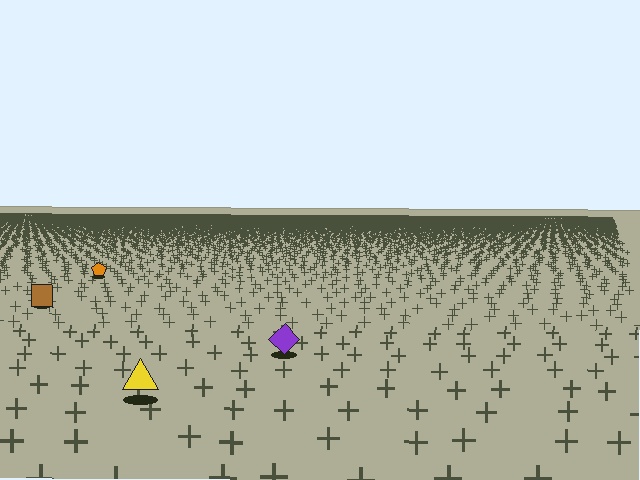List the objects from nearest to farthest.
From nearest to farthest: the yellow triangle, the purple diamond, the brown square, the orange pentagon.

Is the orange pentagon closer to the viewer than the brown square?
No. The brown square is closer — you can tell from the texture gradient: the ground texture is coarser near it.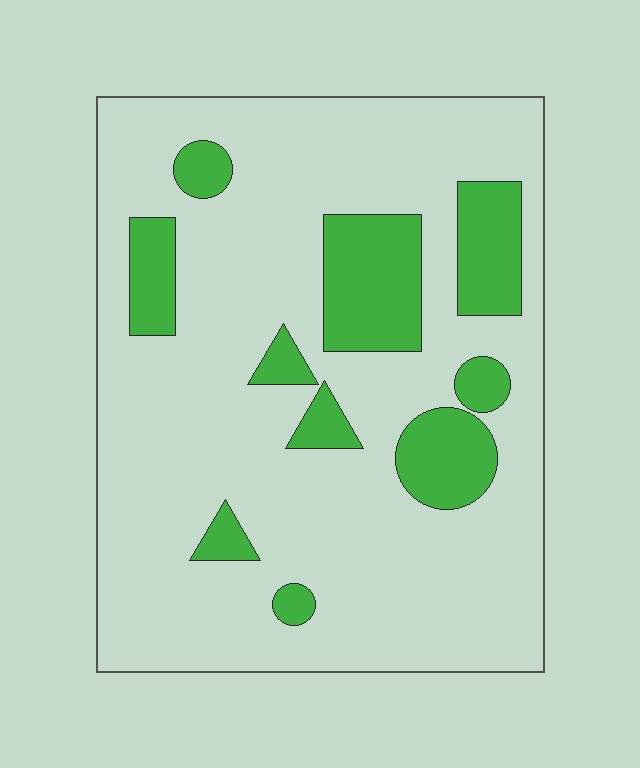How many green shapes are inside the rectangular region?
10.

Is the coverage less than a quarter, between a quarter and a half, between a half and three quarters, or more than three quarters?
Less than a quarter.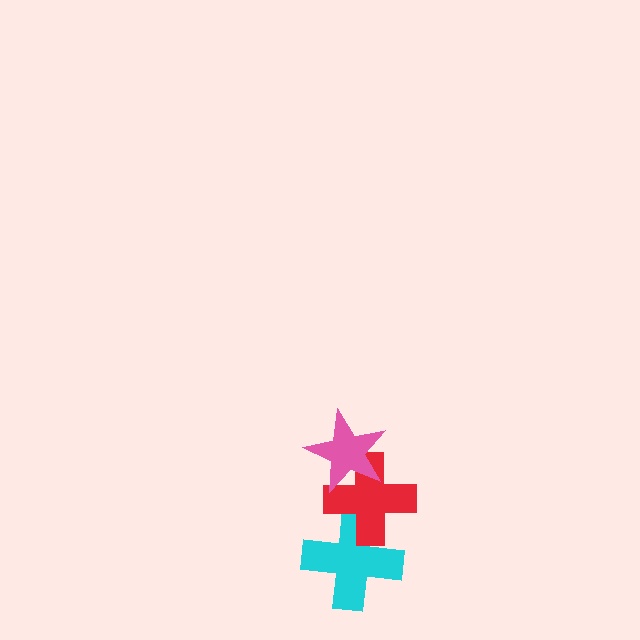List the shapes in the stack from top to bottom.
From top to bottom: the pink star, the red cross, the cyan cross.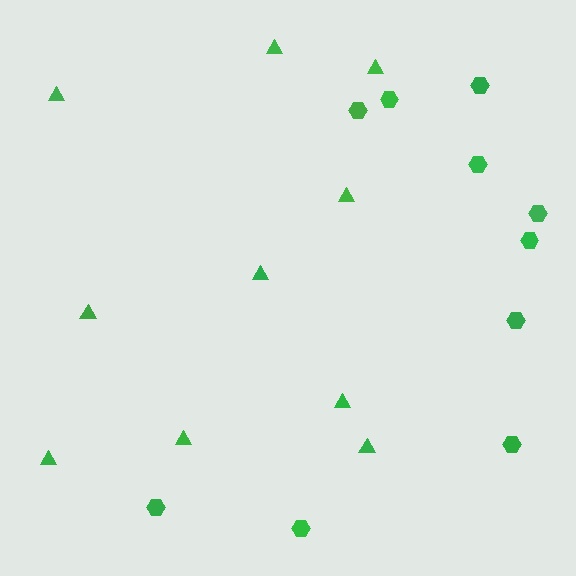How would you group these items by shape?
There are 2 groups: one group of triangles (10) and one group of hexagons (10).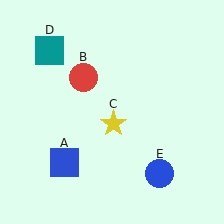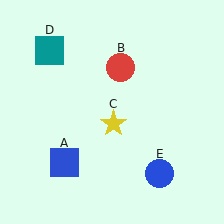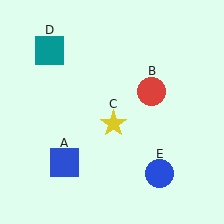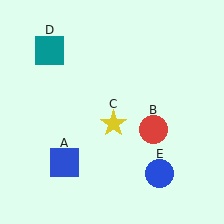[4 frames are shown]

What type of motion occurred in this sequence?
The red circle (object B) rotated clockwise around the center of the scene.